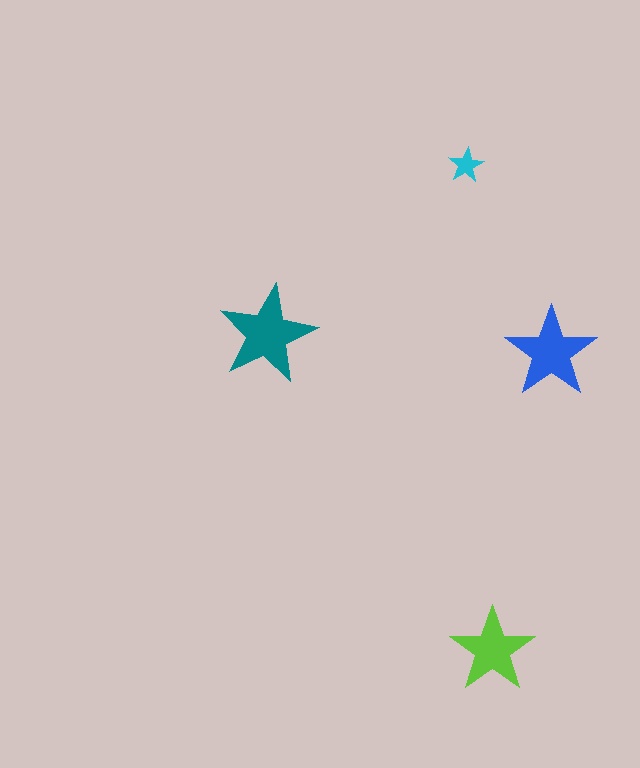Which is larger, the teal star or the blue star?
The teal one.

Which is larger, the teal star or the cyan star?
The teal one.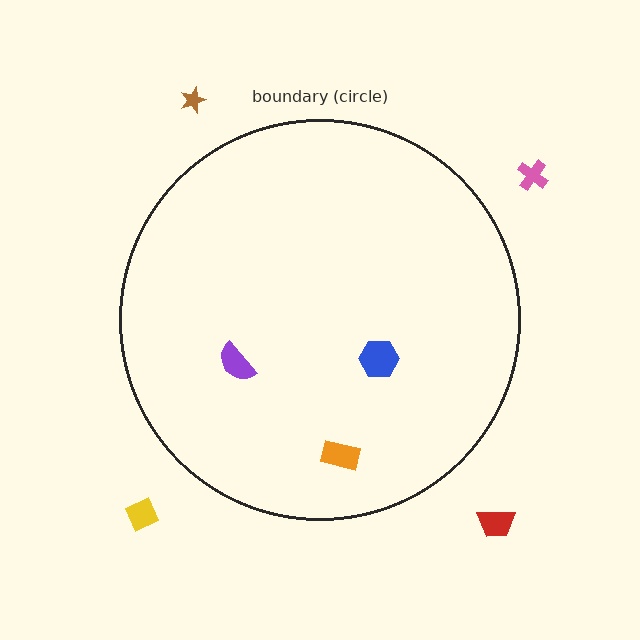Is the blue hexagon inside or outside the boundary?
Inside.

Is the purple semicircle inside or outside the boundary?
Inside.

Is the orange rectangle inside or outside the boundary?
Inside.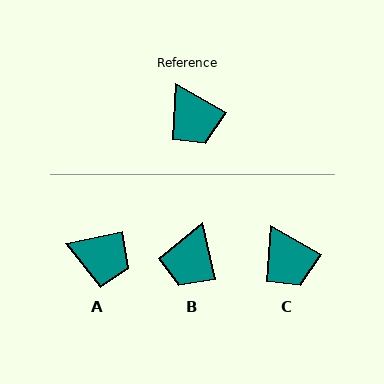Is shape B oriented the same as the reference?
No, it is off by about 47 degrees.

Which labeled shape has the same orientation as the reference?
C.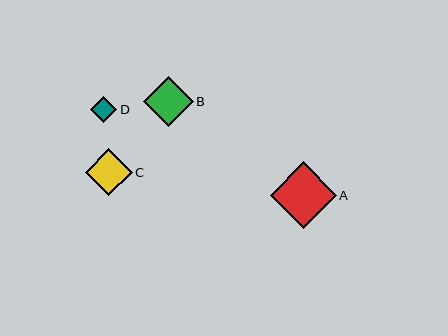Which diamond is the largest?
Diamond A is the largest with a size of approximately 66 pixels.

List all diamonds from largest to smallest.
From largest to smallest: A, B, C, D.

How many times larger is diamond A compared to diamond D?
Diamond A is approximately 2.5 times the size of diamond D.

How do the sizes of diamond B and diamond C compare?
Diamond B and diamond C are approximately the same size.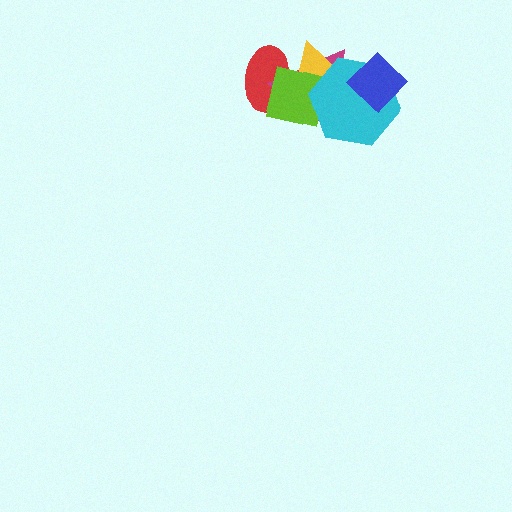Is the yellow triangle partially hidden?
Yes, it is partially covered by another shape.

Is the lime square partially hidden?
Yes, it is partially covered by another shape.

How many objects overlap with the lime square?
4 objects overlap with the lime square.